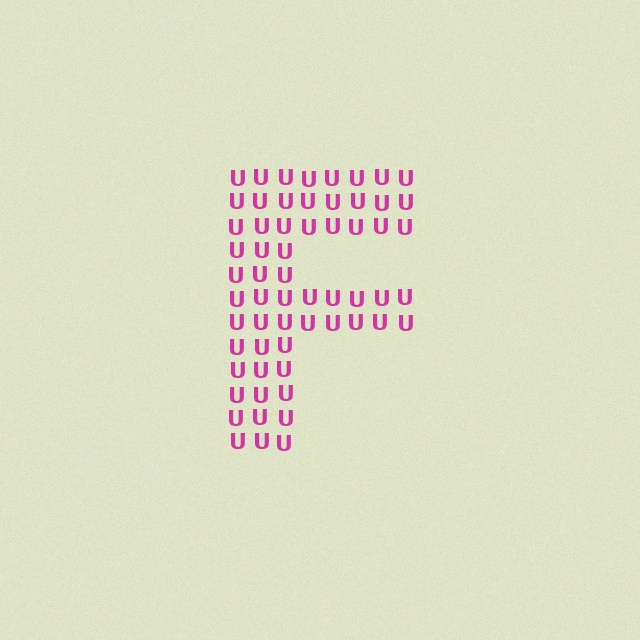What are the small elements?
The small elements are letter U's.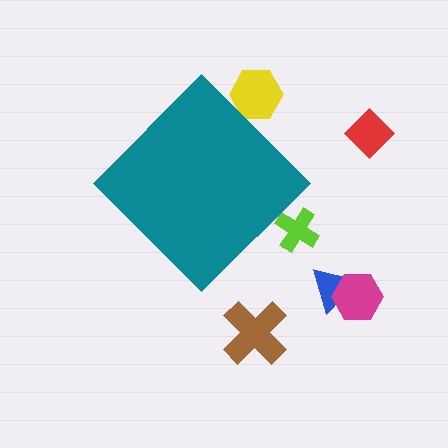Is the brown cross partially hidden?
No, the brown cross is fully visible.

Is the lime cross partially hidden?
Yes, the lime cross is partially hidden behind the teal diamond.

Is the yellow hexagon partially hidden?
Yes, the yellow hexagon is partially hidden behind the teal diamond.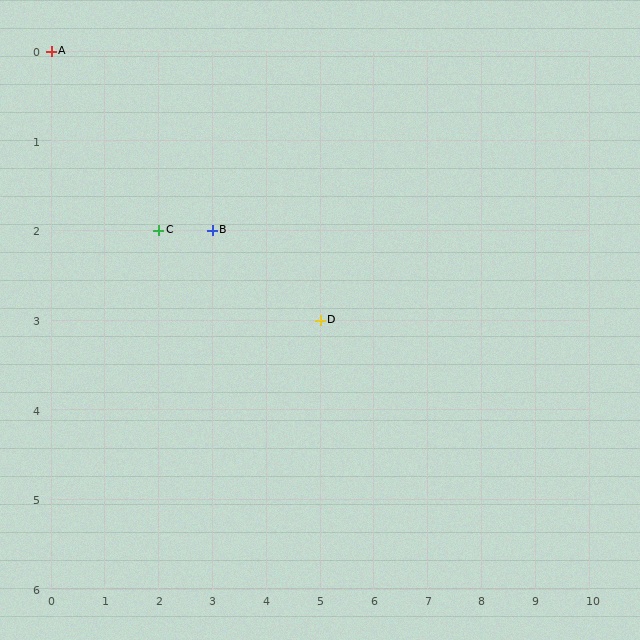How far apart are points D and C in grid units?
Points D and C are 3 columns and 1 row apart (about 3.2 grid units diagonally).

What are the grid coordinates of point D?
Point D is at grid coordinates (5, 3).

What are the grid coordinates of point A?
Point A is at grid coordinates (0, 0).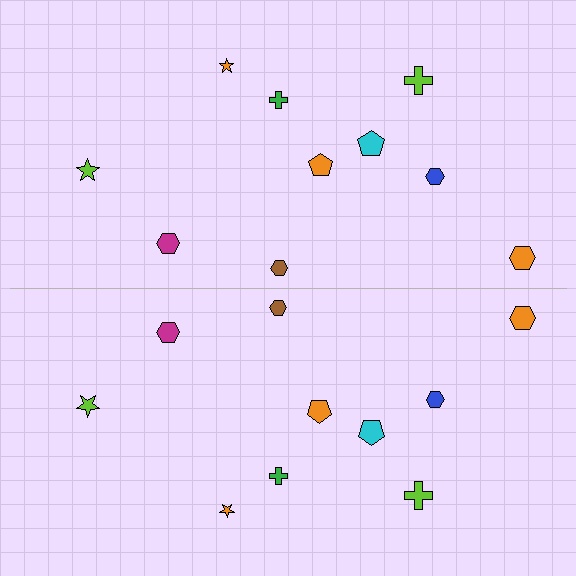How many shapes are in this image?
There are 20 shapes in this image.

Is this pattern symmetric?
Yes, this pattern has bilateral (reflection) symmetry.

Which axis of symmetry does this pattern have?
The pattern has a horizontal axis of symmetry running through the center of the image.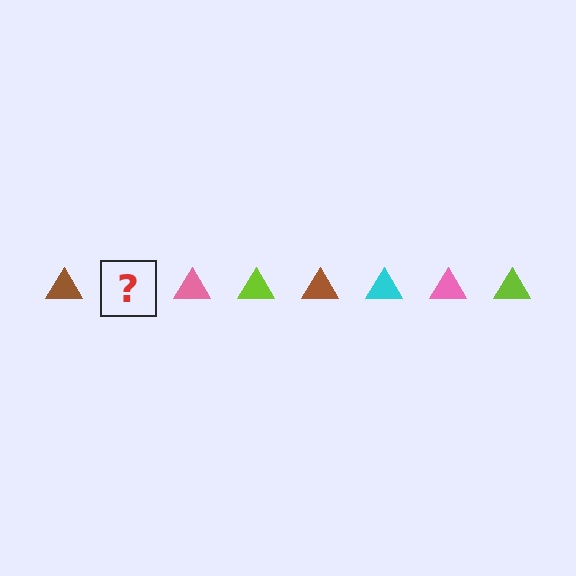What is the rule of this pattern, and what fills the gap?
The rule is that the pattern cycles through brown, cyan, pink, lime triangles. The gap should be filled with a cyan triangle.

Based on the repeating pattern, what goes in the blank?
The blank should be a cyan triangle.